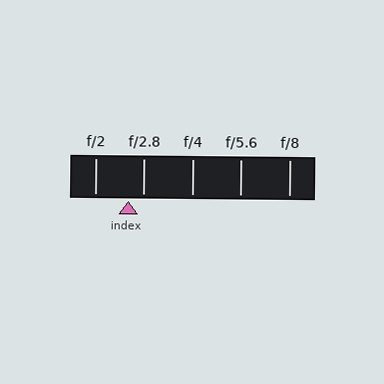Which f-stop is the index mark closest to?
The index mark is closest to f/2.8.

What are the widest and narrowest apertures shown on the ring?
The widest aperture shown is f/2 and the narrowest is f/8.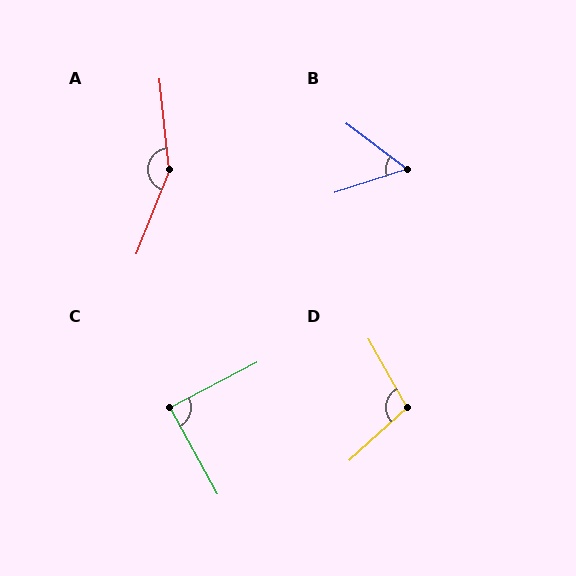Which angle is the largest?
A, at approximately 152 degrees.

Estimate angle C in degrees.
Approximately 88 degrees.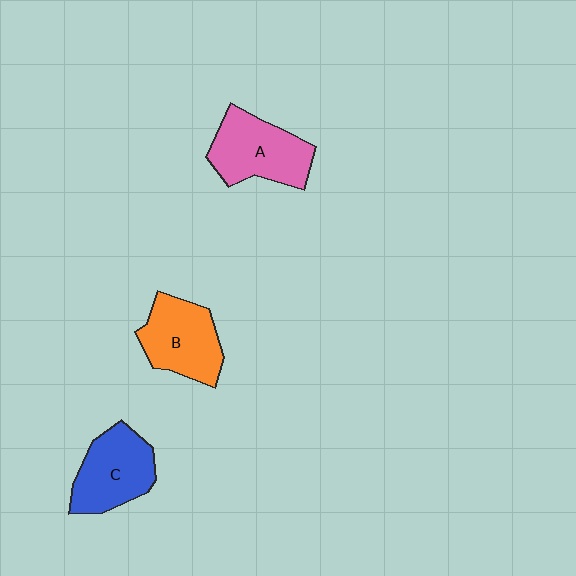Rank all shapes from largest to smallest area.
From largest to smallest: A (pink), B (orange), C (blue).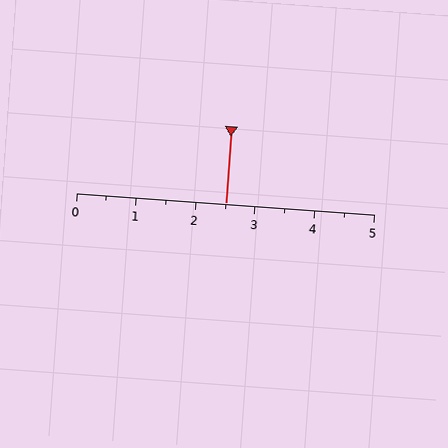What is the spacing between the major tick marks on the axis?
The major ticks are spaced 1 apart.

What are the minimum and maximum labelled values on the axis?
The axis runs from 0 to 5.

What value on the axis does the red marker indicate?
The marker indicates approximately 2.5.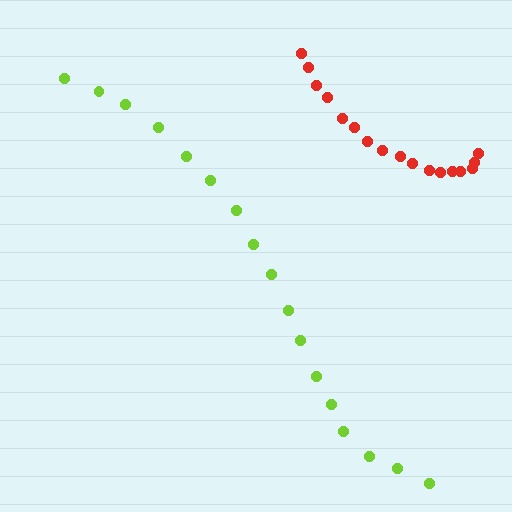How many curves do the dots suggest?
There are 2 distinct paths.